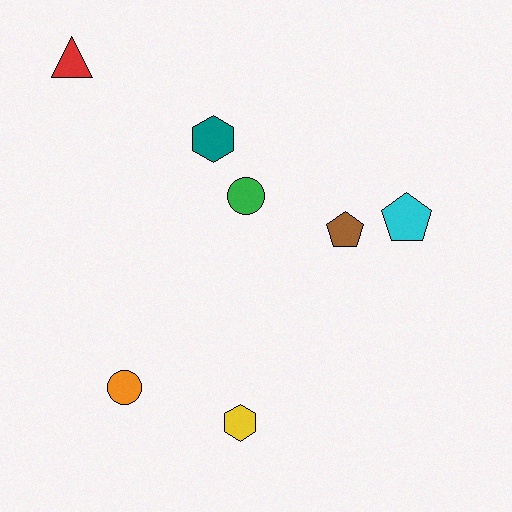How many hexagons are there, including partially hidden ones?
There are 2 hexagons.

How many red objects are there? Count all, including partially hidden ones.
There is 1 red object.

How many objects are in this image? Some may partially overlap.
There are 7 objects.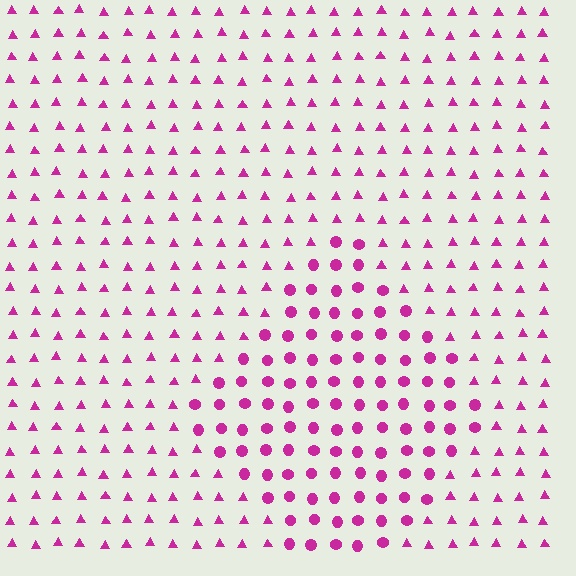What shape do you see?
I see a diamond.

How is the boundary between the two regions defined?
The boundary is defined by a change in element shape: circles inside vs. triangles outside. All elements share the same color and spacing.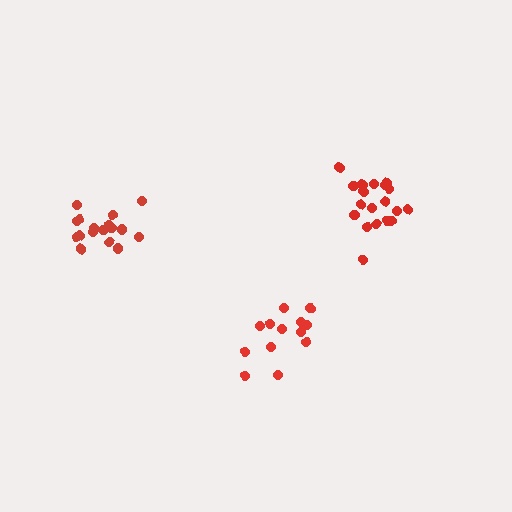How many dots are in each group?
Group 1: 13 dots, Group 2: 17 dots, Group 3: 19 dots (49 total).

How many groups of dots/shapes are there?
There are 3 groups.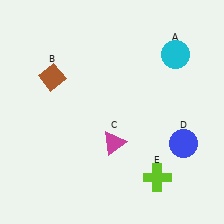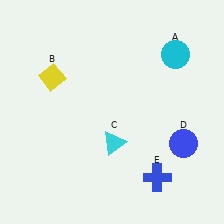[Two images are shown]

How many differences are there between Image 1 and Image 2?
There are 3 differences between the two images.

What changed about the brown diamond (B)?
In Image 1, B is brown. In Image 2, it changed to yellow.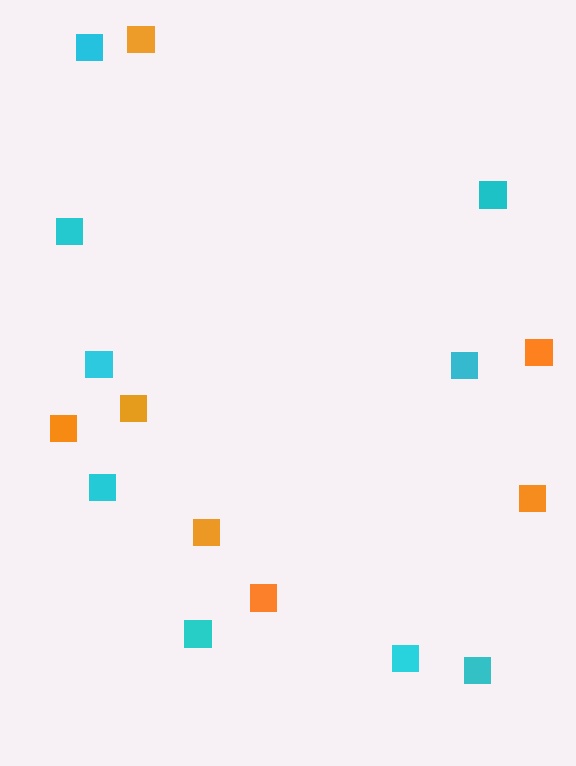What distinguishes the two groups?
There are 2 groups: one group of cyan squares (9) and one group of orange squares (7).